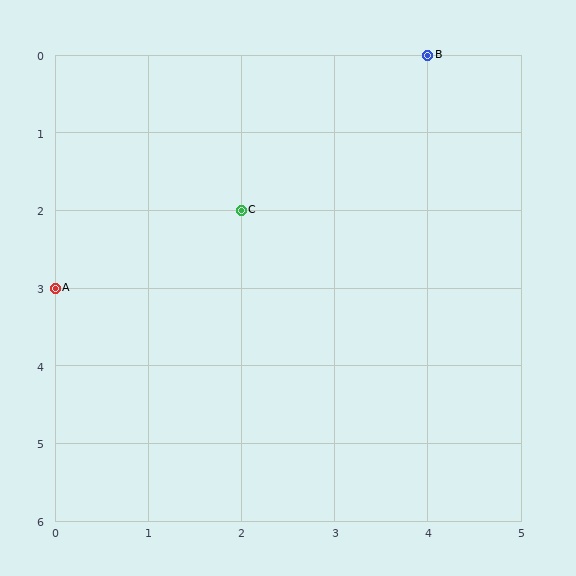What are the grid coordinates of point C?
Point C is at grid coordinates (2, 2).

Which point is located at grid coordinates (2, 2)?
Point C is at (2, 2).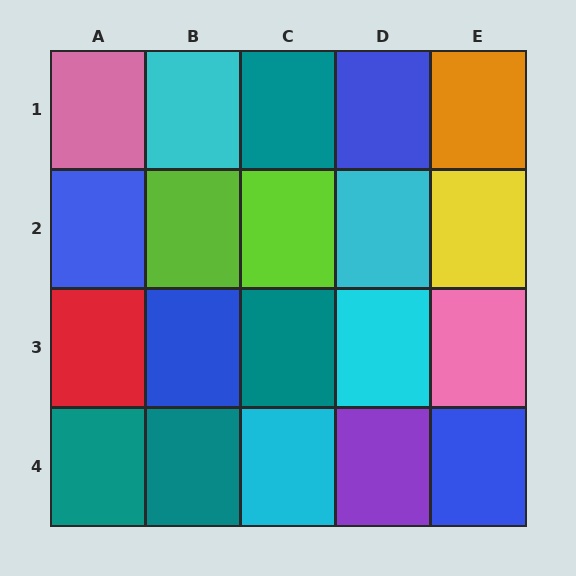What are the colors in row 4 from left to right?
Teal, teal, cyan, purple, blue.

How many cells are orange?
1 cell is orange.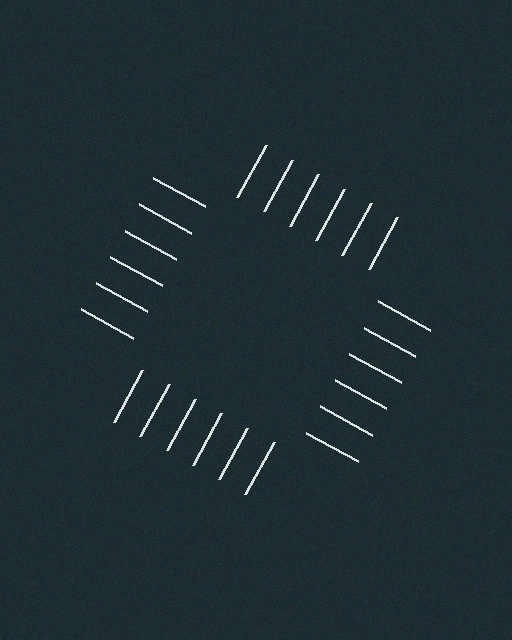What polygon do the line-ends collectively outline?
An illusory square — the line segments terminate on its edges but no continuous stroke is drawn.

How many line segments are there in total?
24 — 6 along each of the 4 edges.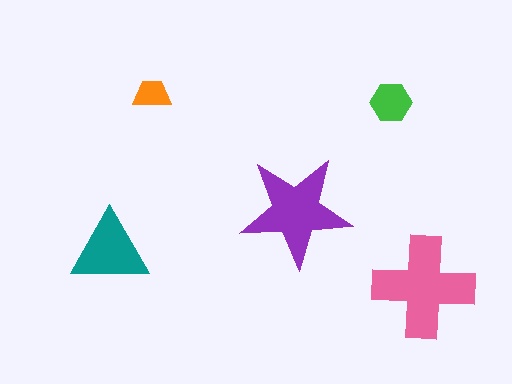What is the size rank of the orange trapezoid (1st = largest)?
5th.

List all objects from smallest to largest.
The orange trapezoid, the green hexagon, the teal triangle, the purple star, the pink cross.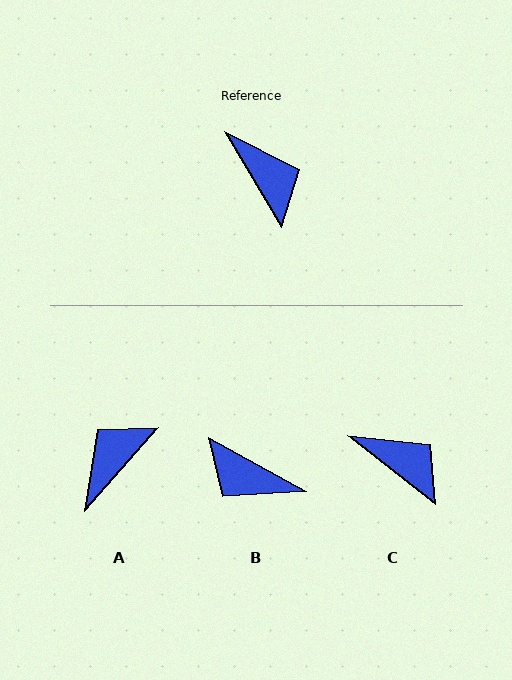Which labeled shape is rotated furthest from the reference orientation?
B, about 150 degrees away.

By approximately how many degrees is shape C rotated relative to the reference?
Approximately 21 degrees counter-clockwise.